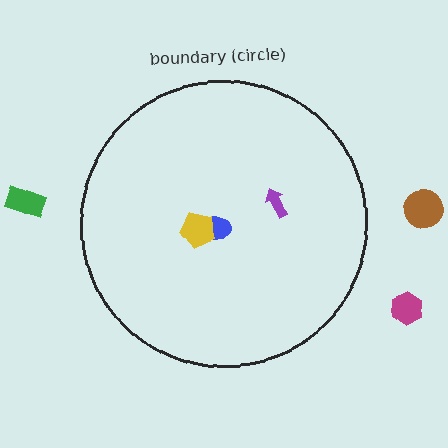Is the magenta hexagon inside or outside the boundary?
Outside.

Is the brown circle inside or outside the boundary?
Outside.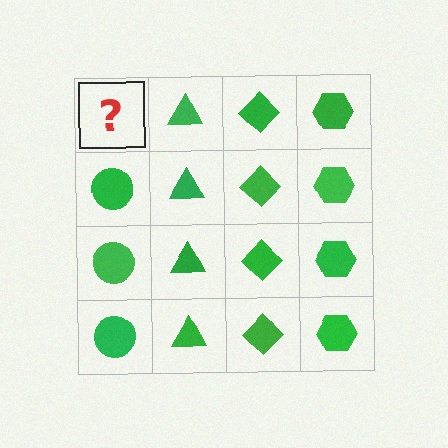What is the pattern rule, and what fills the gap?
The rule is that each column has a consistent shape. The gap should be filled with a green circle.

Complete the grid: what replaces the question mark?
The question mark should be replaced with a green circle.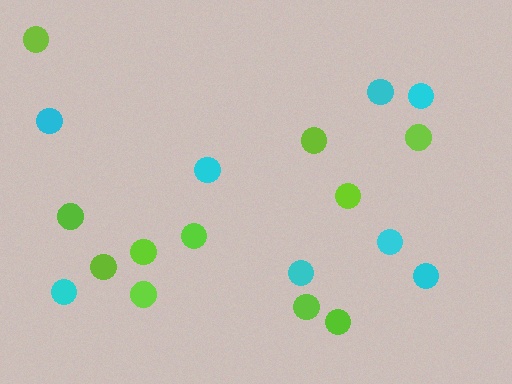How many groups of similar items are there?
There are 2 groups: one group of cyan circles (8) and one group of lime circles (11).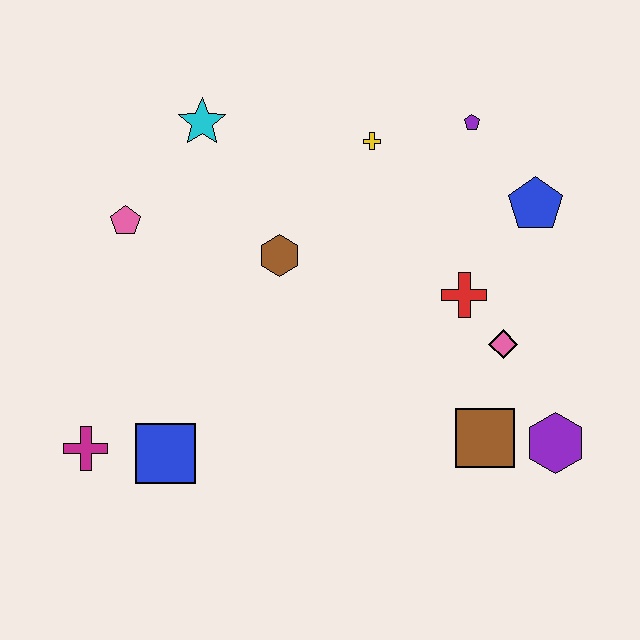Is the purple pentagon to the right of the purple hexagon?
No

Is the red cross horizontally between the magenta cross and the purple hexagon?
Yes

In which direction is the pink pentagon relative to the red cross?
The pink pentagon is to the left of the red cross.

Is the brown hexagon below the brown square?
No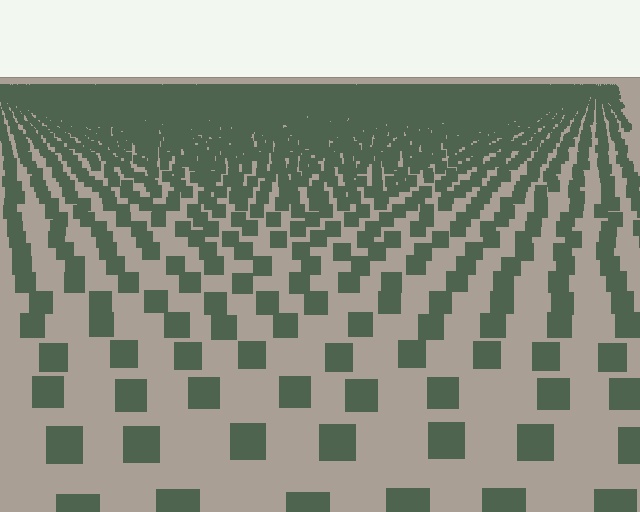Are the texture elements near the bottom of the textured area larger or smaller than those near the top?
Larger. Near the bottom, elements are closer to the viewer and appear at a bigger on-screen size.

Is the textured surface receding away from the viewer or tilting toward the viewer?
The surface is receding away from the viewer. Texture elements get smaller and denser toward the top.